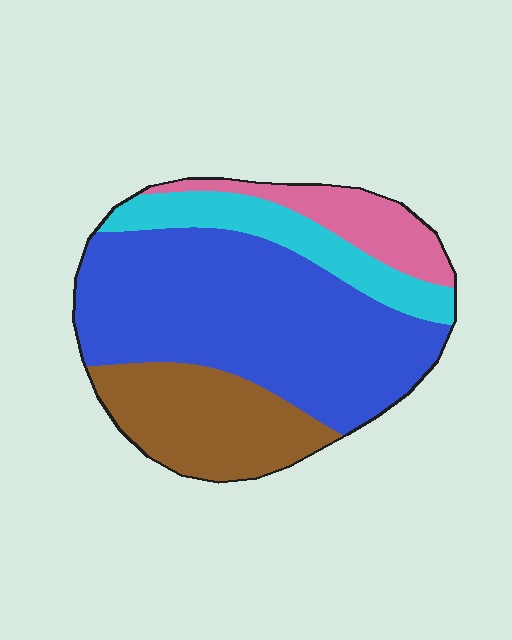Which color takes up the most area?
Blue, at roughly 50%.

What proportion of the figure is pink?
Pink covers 12% of the figure.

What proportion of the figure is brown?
Brown covers roughly 20% of the figure.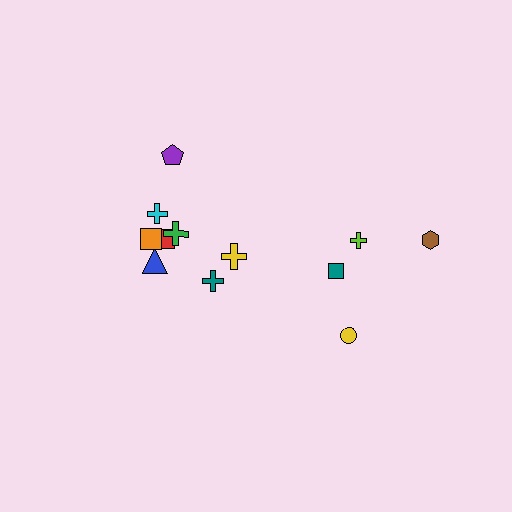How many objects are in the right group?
There are 4 objects.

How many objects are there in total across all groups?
There are 12 objects.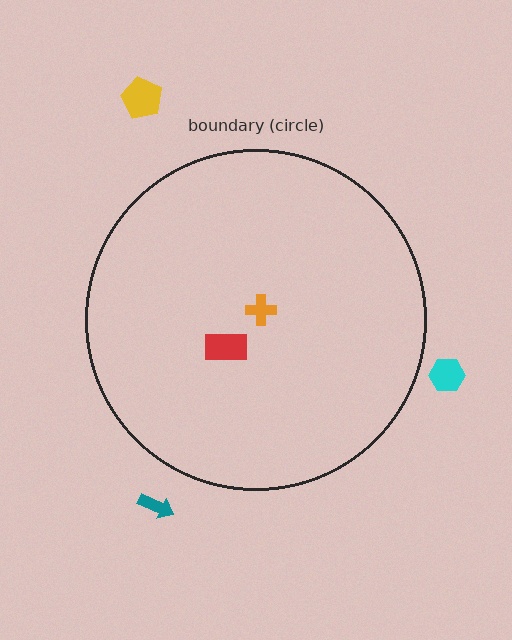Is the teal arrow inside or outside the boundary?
Outside.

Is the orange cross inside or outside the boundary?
Inside.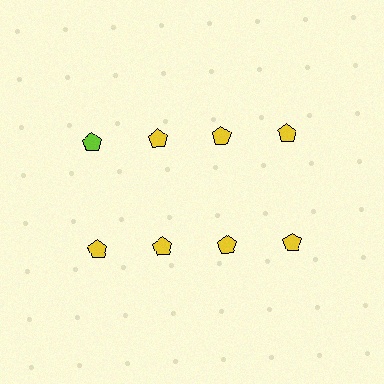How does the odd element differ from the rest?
It has a different color: lime instead of yellow.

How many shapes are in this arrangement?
There are 8 shapes arranged in a grid pattern.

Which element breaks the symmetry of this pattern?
The lime pentagon in the top row, leftmost column breaks the symmetry. All other shapes are yellow pentagons.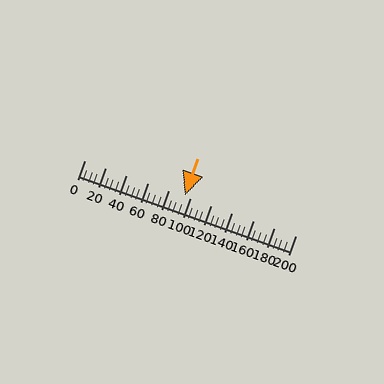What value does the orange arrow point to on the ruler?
The orange arrow points to approximately 95.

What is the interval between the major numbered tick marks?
The major tick marks are spaced 20 units apart.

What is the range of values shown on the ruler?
The ruler shows values from 0 to 200.